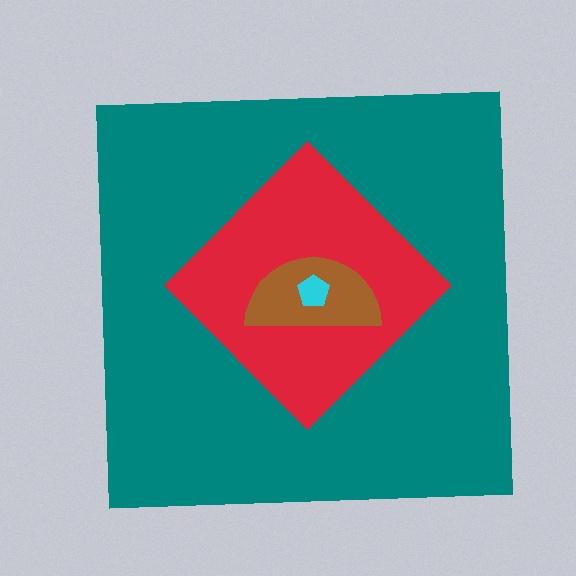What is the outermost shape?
The teal square.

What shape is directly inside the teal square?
The red diamond.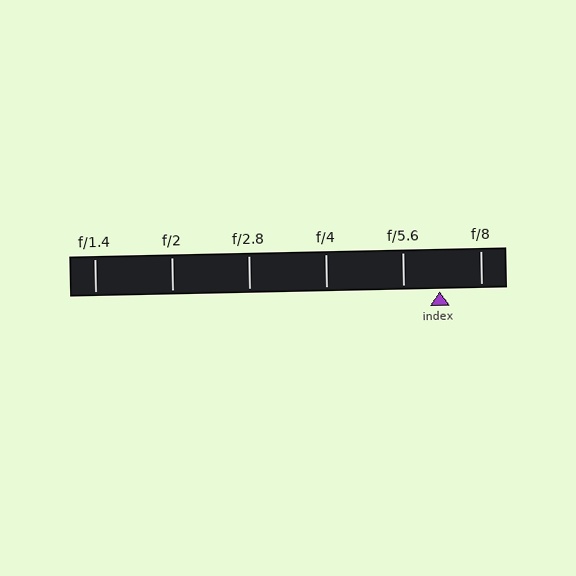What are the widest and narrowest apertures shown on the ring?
The widest aperture shown is f/1.4 and the narrowest is f/8.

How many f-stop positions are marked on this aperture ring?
There are 6 f-stop positions marked.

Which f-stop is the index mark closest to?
The index mark is closest to f/5.6.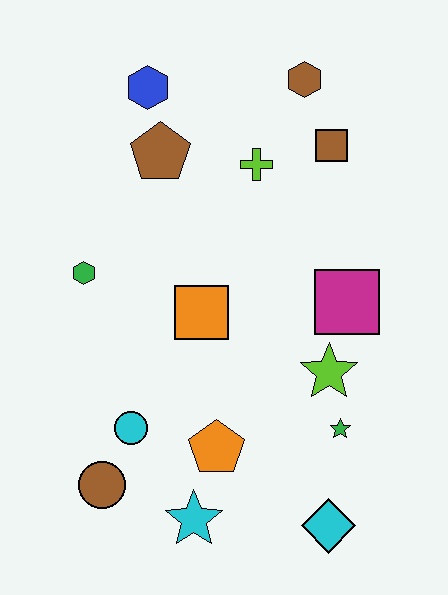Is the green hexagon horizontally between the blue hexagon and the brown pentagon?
No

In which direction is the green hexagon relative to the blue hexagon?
The green hexagon is below the blue hexagon.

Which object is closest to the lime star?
The green star is closest to the lime star.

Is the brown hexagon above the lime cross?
Yes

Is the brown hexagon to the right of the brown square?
No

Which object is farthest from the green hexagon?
The cyan diamond is farthest from the green hexagon.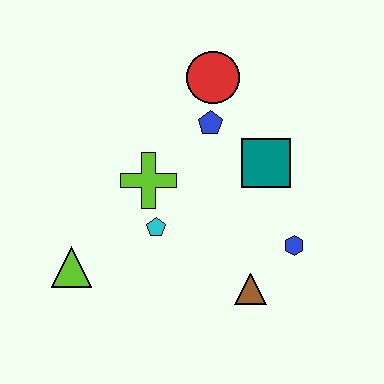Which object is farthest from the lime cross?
The blue hexagon is farthest from the lime cross.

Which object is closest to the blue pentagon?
The red circle is closest to the blue pentagon.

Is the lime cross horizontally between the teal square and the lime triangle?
Yes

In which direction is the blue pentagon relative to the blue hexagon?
The blue pentagon is above the blue hexagon.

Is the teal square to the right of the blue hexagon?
No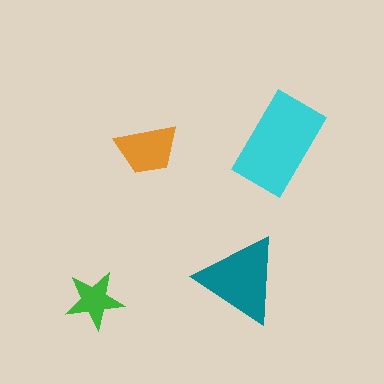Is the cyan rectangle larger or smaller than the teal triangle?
Larger.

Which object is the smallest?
The green star.